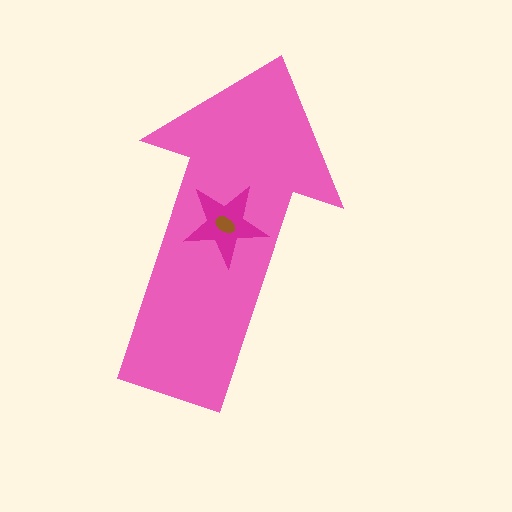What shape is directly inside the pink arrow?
The magenta star.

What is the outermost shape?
The pink arrow.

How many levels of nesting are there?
3.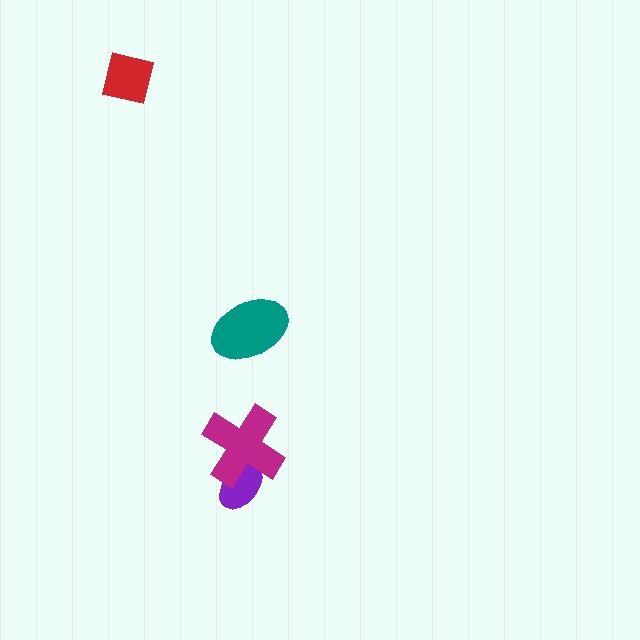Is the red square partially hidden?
No, no other shape covers it.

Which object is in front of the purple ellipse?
The magenta cross is in front of the purple ellipse.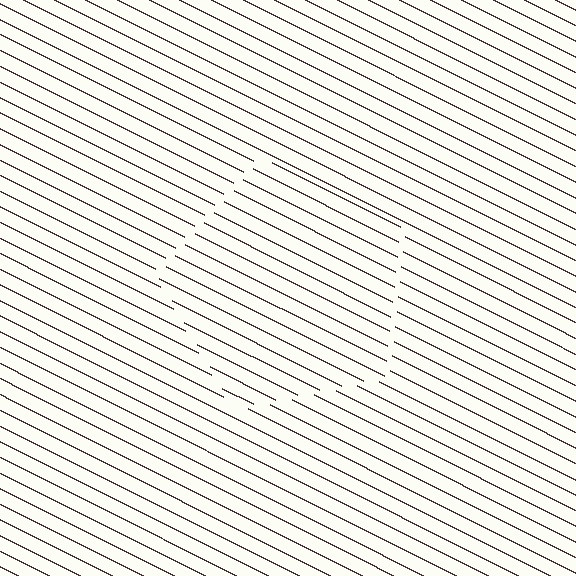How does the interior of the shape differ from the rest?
The interior of the shape contains the same grating, shifted by half a period — the contour is defined by the phase discontinuity where line-ends from the inner and outer gratings abut.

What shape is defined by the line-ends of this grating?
An illusory pentagon. The interior of the shape contains the same grating, shifted by half a period — the contour is defined by the phase discontinuity where line-ends from the inner and outer gratings abut.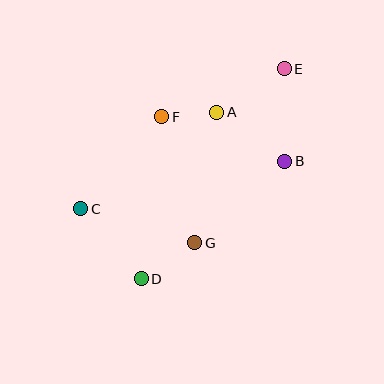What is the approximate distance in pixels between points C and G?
The distance between C and G is approximately 119 pixels.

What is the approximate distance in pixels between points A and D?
The distance between A and D is approximately 183 pixels.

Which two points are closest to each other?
Points A and F are closest to each other.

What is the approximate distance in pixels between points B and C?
The distance between B and C is approximately 209 pixels.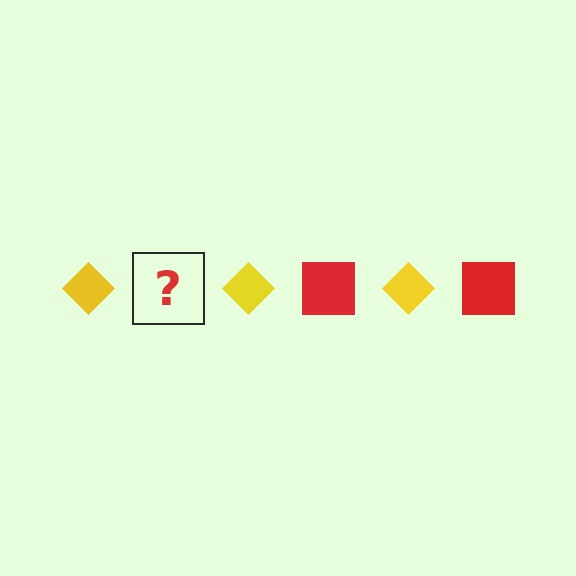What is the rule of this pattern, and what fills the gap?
The rule is that the pattern alternates between yellow diamond and red square. The gap should be filled with a red square.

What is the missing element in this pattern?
The missing element is a red square.